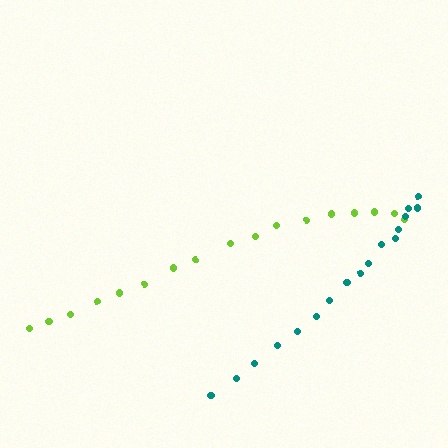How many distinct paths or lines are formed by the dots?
There are 2 distinct paths.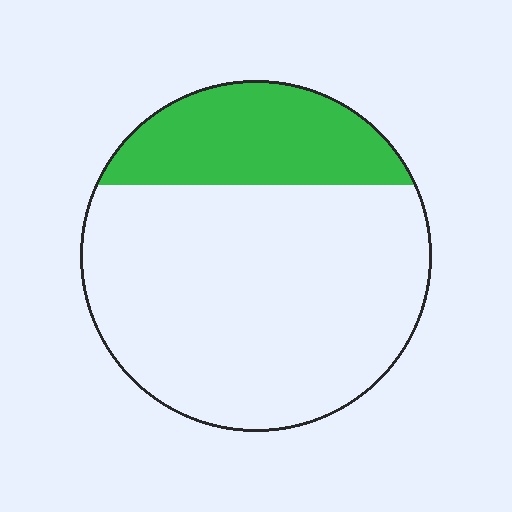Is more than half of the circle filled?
No.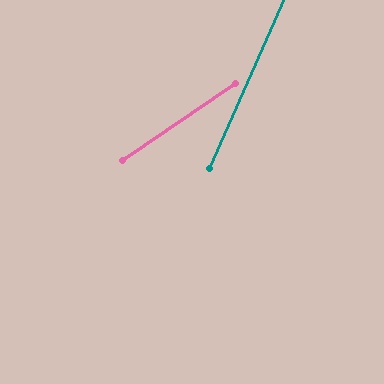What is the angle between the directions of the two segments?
Approximately 32 degrees.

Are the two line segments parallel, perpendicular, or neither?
Neither parallel nor perpendicular — they differ by about 32°.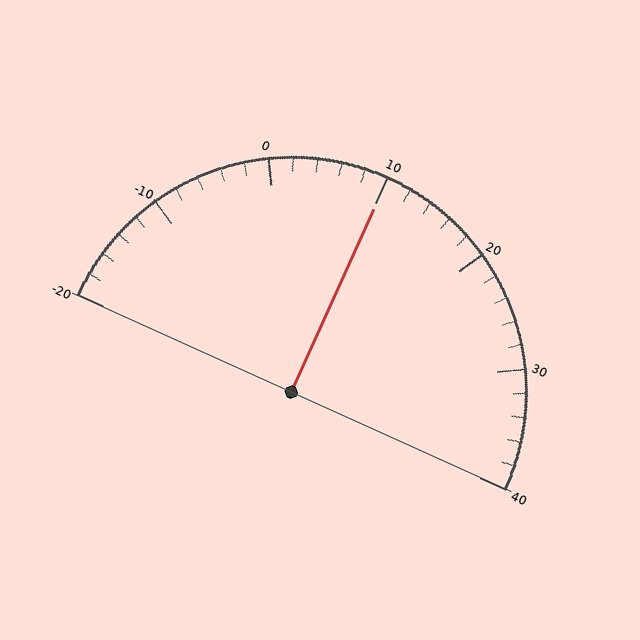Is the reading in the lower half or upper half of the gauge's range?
The reading is in the upper half of the range (-20 to 40).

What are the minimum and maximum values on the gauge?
The gauge ranges from -20 to 40.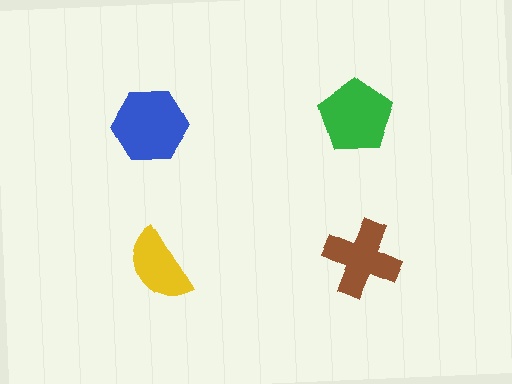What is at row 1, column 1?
A blue hexagon.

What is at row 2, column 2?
A brown cross.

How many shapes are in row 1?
2 shapes.